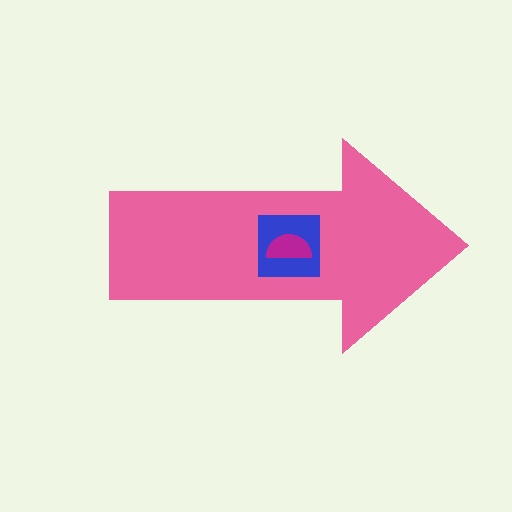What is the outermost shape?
The pink arrow.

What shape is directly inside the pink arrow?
The blue square.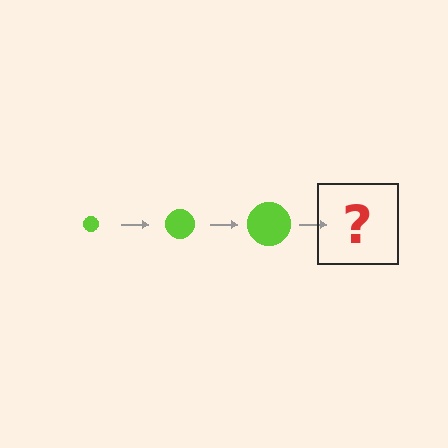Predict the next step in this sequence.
The next step is a lime circle, larger than the previous one.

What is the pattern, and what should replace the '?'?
The pattern is that the circle gets progressively larger each step. The '?' should be a lime circle, larger than the previous one.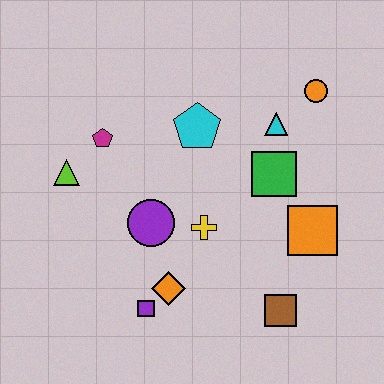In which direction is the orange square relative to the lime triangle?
The orange square is to the right of the lime triangle.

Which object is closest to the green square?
The cyan triangle is closest to the green square.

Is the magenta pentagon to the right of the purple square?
No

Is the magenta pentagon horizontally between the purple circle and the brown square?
No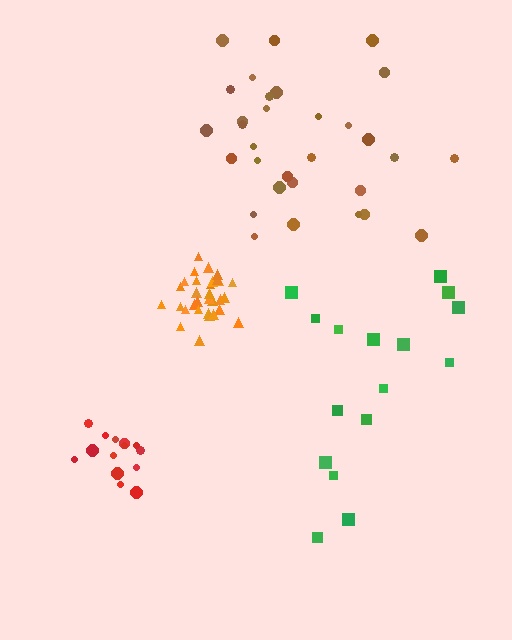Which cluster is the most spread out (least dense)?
Green.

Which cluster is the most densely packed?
Orange.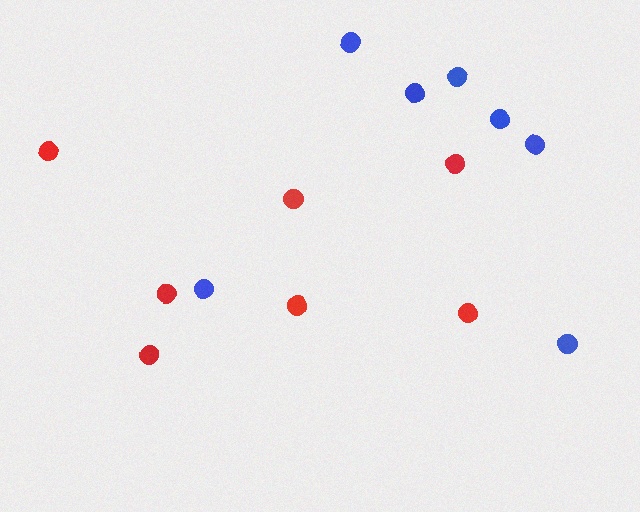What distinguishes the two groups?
There are 2 groups: one group of red circles (7) and one group of blue circles (7).